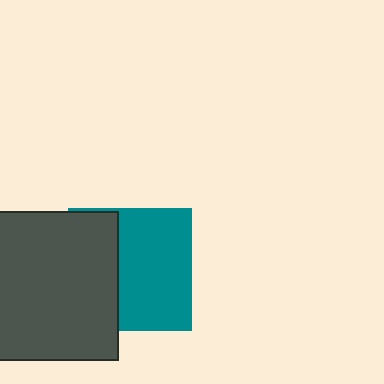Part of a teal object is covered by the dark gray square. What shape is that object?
It is a square.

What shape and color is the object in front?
The object in front is a dark gray square.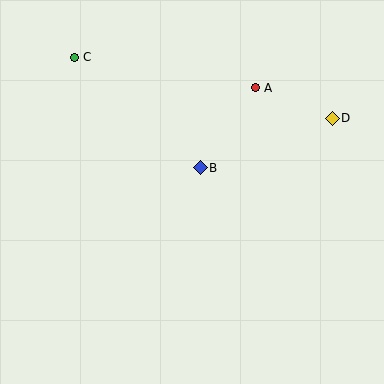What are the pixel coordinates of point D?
Point D is at (332, 118).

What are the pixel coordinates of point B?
Point B is at (200, 168).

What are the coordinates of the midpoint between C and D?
The midpoint between C and D is at (203, 88).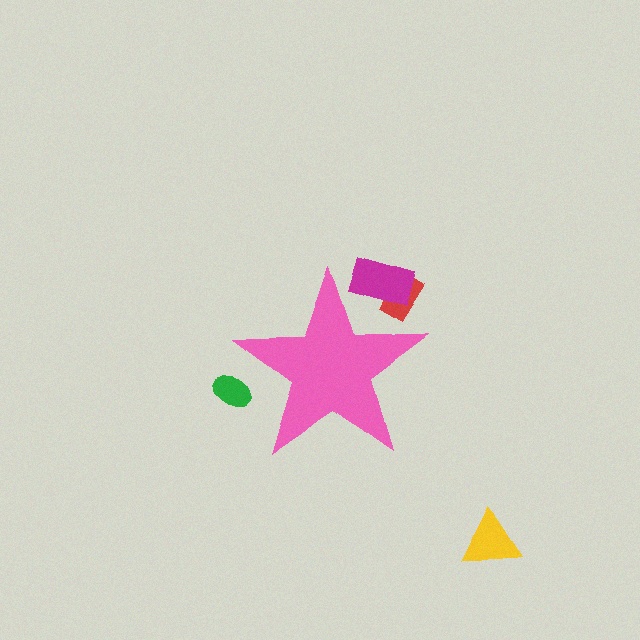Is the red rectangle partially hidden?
Yes, the red rectangle is partially hidden behind the pink star.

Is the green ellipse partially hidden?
Yes, the green ellipse is partially hidden behind the pink star.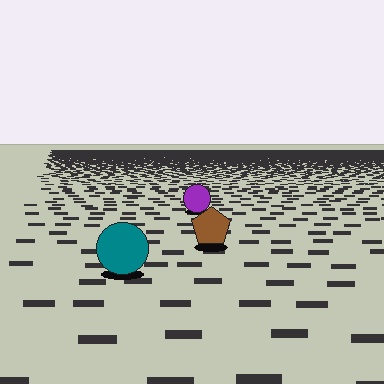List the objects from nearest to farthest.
From nearest to farthest: the teal circle, the brown pentagon, the purple circle.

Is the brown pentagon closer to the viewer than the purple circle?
Yes. The brown pentagon is closer — you can tell from the texture gradient: the ground texture is coarser near it.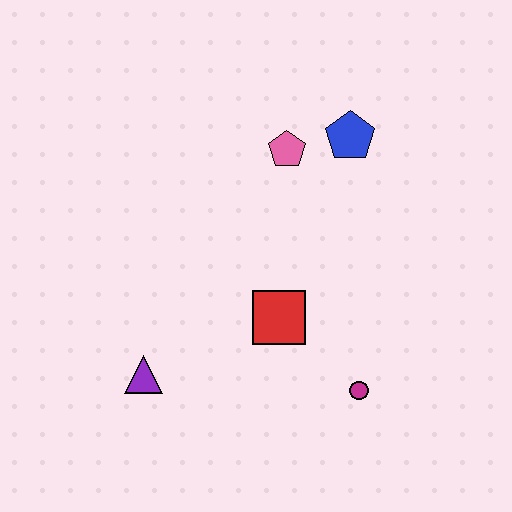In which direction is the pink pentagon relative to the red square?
The pink pentagon is above the red square.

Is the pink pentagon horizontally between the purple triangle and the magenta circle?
Yes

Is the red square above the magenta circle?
Yes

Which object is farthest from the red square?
The blue pentagon is farthest from the red square.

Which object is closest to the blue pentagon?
The pink pentagon is closest to the blue pentagon.